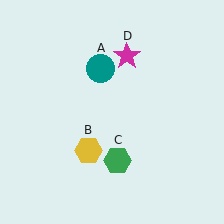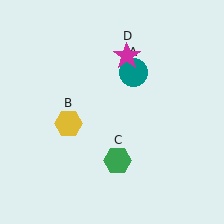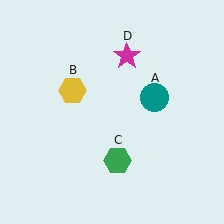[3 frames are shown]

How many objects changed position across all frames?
2 objects changed position: teal circle (object A), yellow hexagon (object B).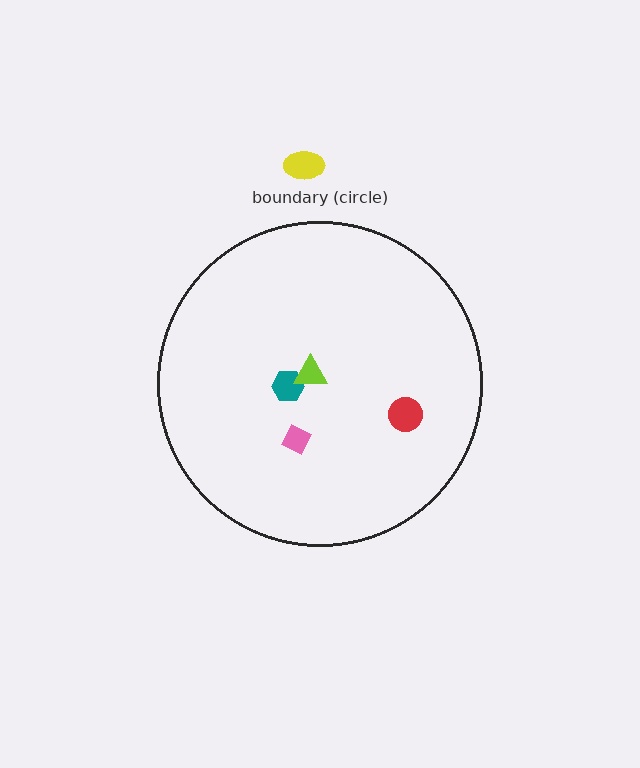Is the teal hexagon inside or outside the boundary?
Inside.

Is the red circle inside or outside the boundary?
Inside.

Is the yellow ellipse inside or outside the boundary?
Outside.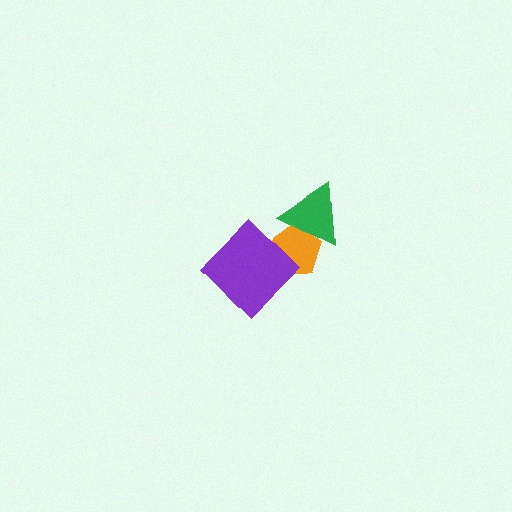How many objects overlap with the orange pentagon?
2 objects overlap with the orange pentagon.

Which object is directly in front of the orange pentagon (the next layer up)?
The purple diamond is directly in front of the orange pentagon.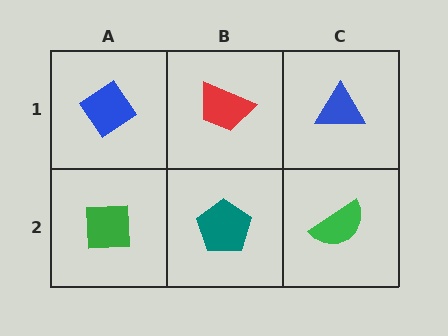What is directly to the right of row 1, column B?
A blue triangle.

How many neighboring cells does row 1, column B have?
3.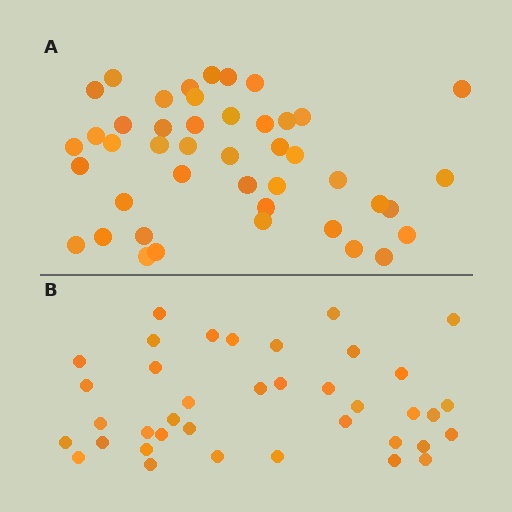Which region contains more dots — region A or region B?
Region A (the top region) has more dots.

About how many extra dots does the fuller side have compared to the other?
Region A has about 6 more dots than region B.